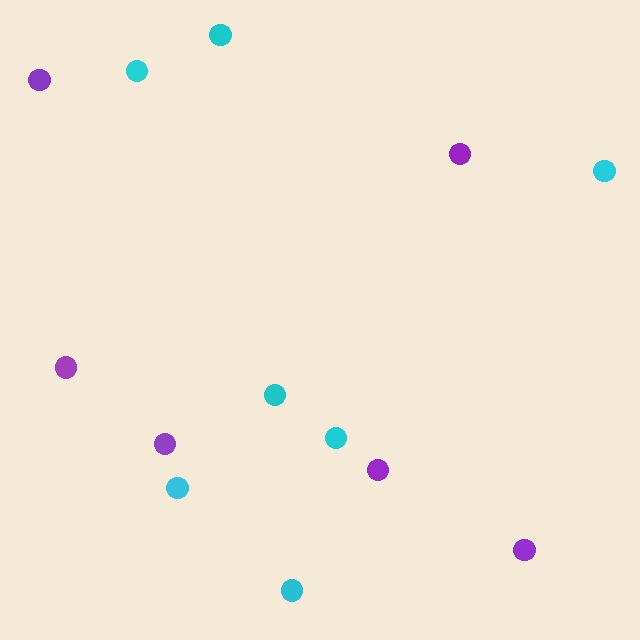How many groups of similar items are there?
There are 2 groups: one group of cyan circles (7) and one group of purple circles (6).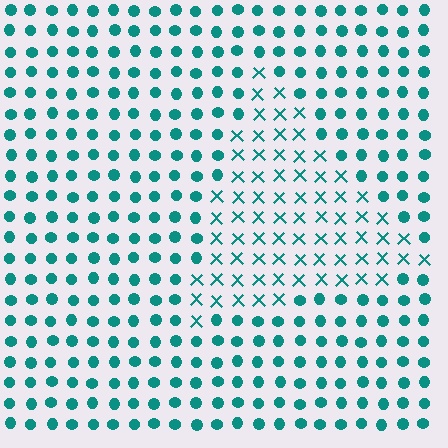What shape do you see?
I see a triangle.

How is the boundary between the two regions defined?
The boundary is defined by a change in element shape: X marks inside vs. circles outside. All elements share the same color and spacing.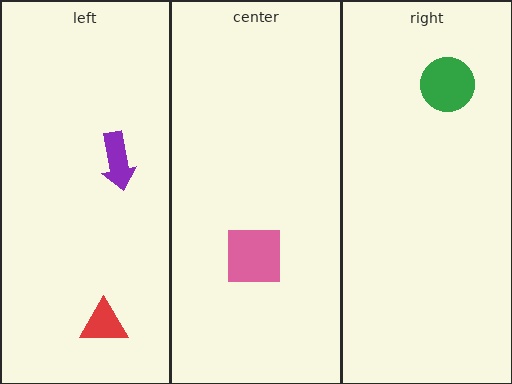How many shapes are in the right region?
1.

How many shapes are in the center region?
1.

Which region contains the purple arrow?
The left region.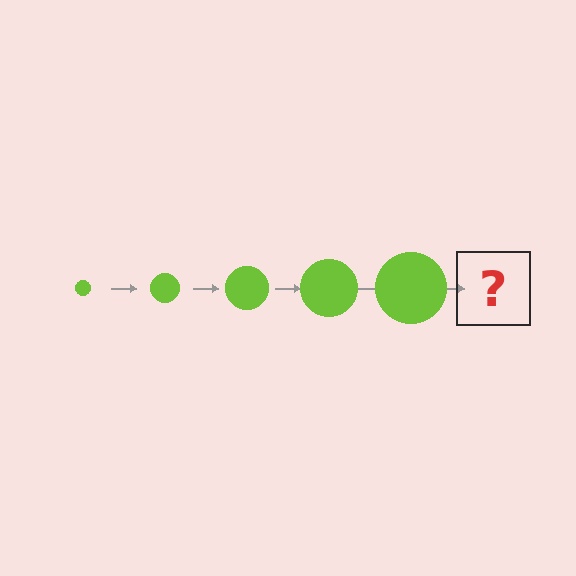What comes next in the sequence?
The next element should be a lime circle, larger than the previous one.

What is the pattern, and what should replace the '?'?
The pattern is that the circle gets progressively larger each step. The '?' should be a lime circle, larger than the previous one.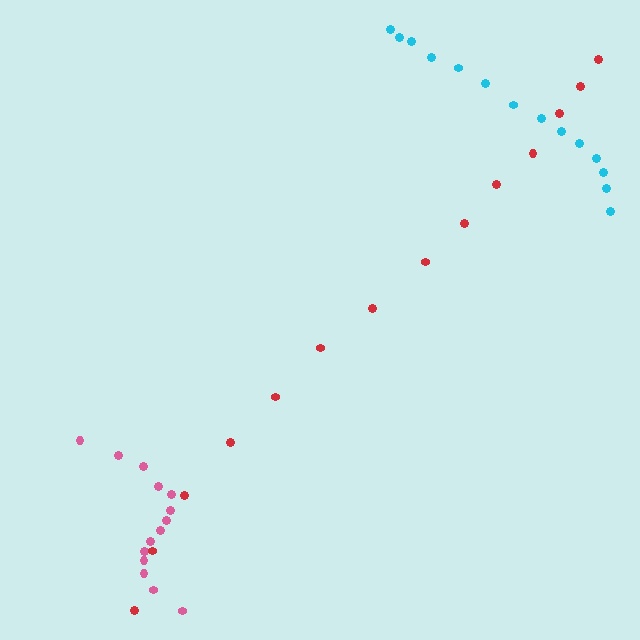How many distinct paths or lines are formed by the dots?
There are 3 distinct paths.